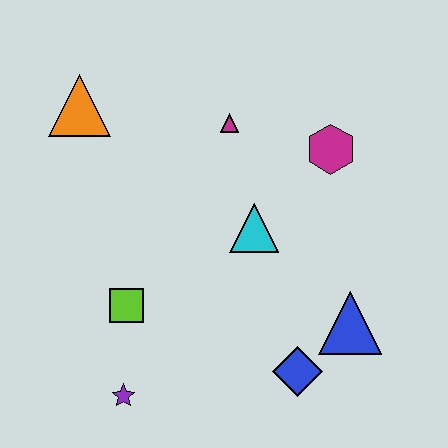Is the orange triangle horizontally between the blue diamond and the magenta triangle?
No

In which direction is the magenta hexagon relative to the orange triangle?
The magenta hexagon is to the right of the orange triangle.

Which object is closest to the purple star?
The lime square is closest to the purple star.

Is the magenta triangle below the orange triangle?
Yes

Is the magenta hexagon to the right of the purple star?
Yes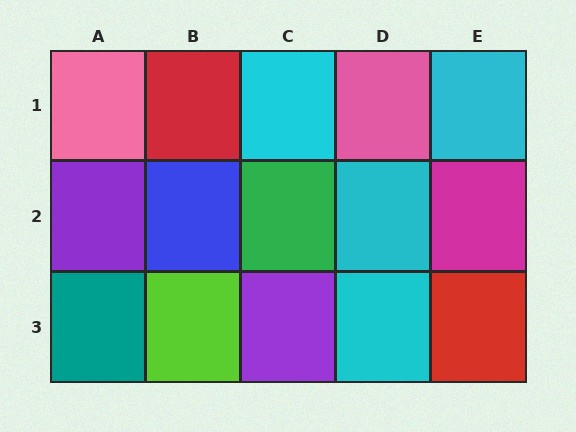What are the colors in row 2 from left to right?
Purple, blue, green, cyan, magenta.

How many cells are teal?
1 cell is teal.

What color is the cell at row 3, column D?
Cyan.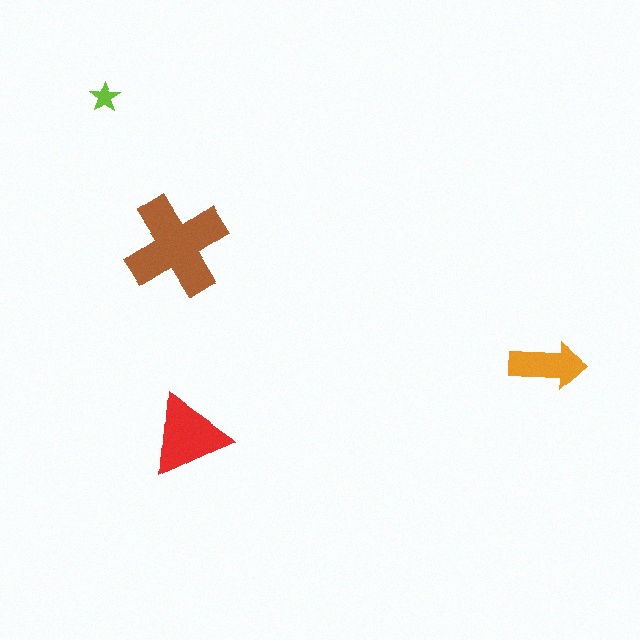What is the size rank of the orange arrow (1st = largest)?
3rd.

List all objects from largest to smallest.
The brown cross, the red triangle, the orange arrow, the lime star.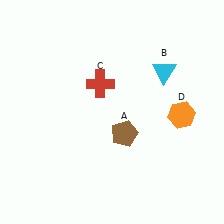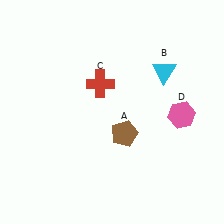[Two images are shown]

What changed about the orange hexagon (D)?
In Image 1, D is orange. In Image 2, it changed to pink.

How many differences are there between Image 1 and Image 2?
There is 1 difference between the two images.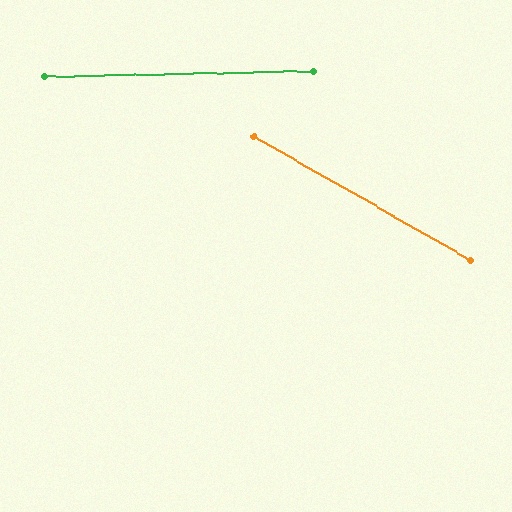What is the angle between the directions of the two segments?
Approximately 31 degrees.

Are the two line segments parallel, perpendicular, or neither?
Neither parallel nor perpendicular — they differ by about 31°.